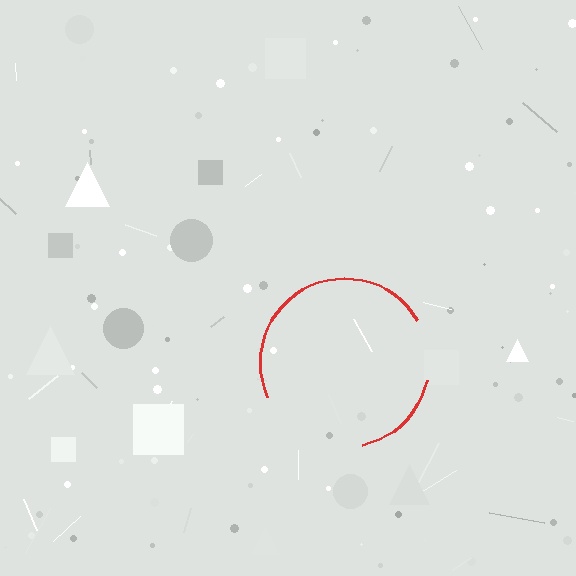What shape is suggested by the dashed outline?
The dashed outline suggests a circle.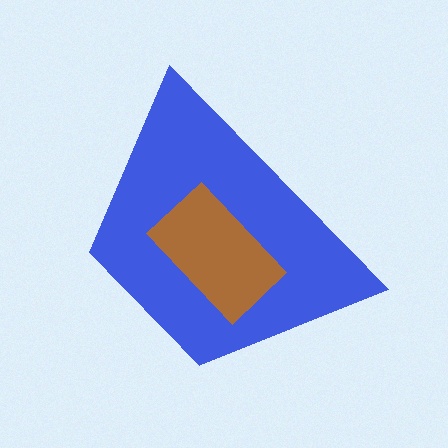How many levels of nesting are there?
2.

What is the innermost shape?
The brown rectangle.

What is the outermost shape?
The blue trapezoid.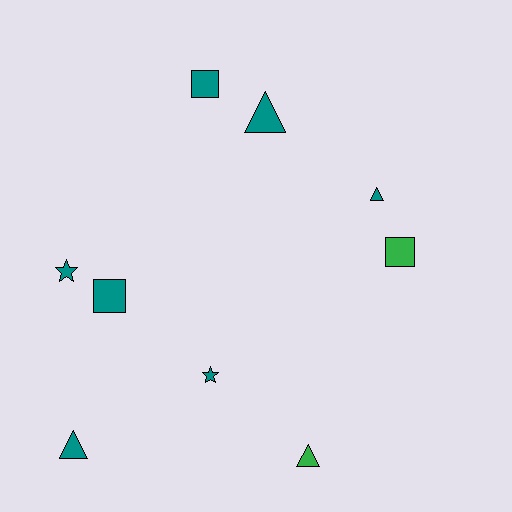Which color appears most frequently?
Teal, with 7 objects.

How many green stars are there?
There are no green stars.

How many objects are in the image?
There are 9 objects.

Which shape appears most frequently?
Triangle, with 4 objects.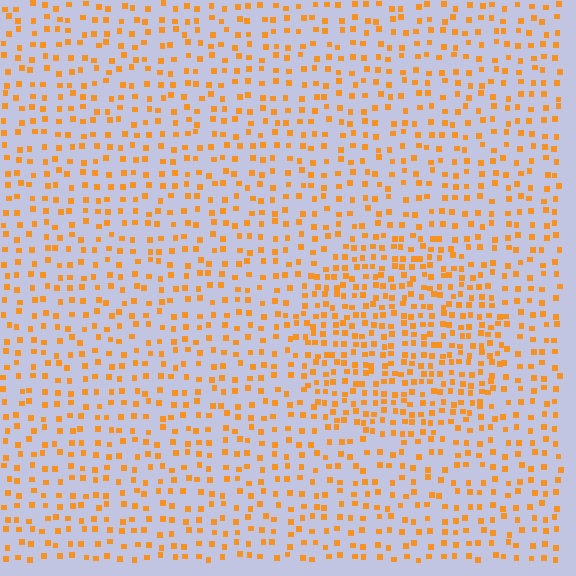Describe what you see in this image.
The image contains small orange elements arranged at two different densities. A circle-shaped region is visible where the elements are more densely packed than the surrounding area.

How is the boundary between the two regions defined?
The boundary is defined by a change in element density (approximately 1.7x ratio). All elements are the same color, size, and shape.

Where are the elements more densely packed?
The elements are more densely packed inside the circle boundary.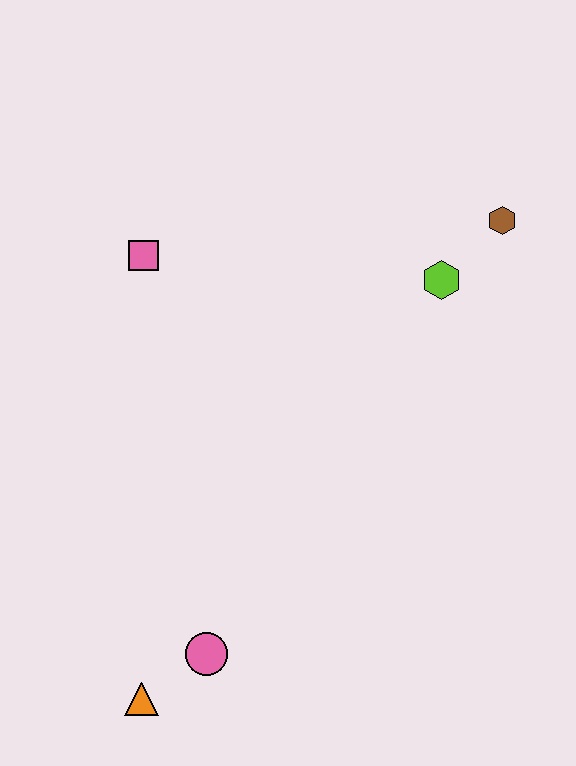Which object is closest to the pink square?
The lime hexagon is closest to the pink square.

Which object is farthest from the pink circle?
The brown hexagon is farthest from the pink circle.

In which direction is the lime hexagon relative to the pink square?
The lime hexagon is to the right of the pink square.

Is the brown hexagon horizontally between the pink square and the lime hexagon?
No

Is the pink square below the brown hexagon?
Yes